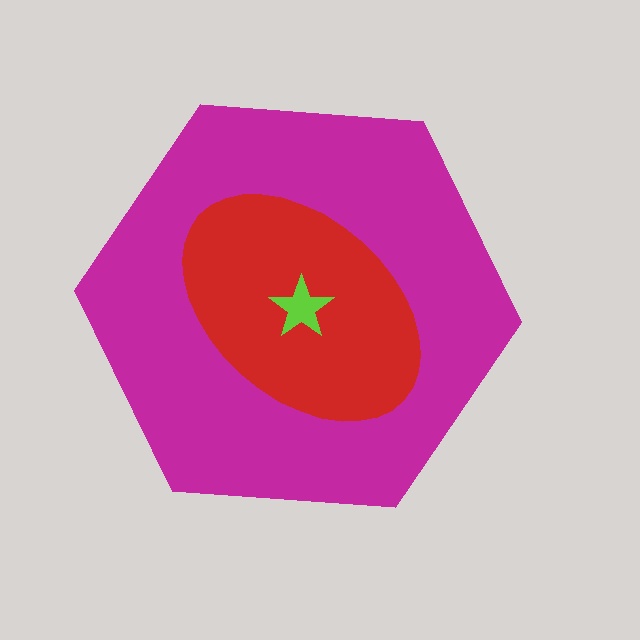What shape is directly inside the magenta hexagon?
The red ellipse.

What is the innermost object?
The lime star.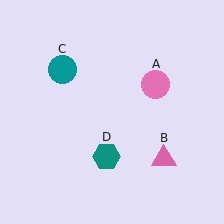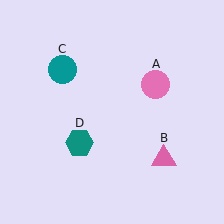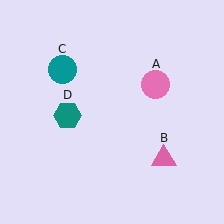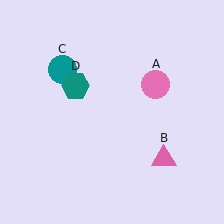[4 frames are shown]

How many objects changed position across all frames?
1 object changed position: teal hexagon (object D).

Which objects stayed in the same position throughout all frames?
Pink circle (object A) and pink triangle (object B) and teal circle (object C) remained stationary.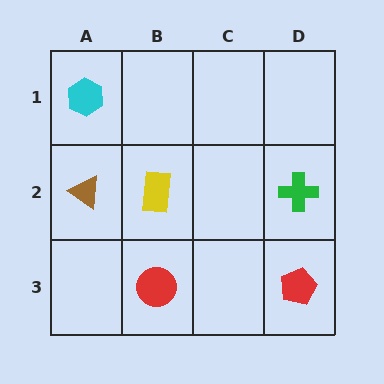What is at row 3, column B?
A red circle.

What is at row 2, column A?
A brown triangle.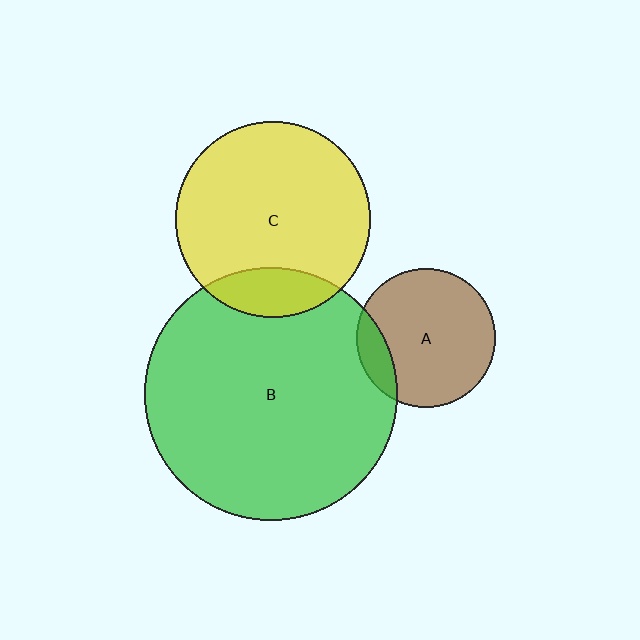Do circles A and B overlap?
Yes.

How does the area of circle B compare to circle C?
Approximately 1.7 times.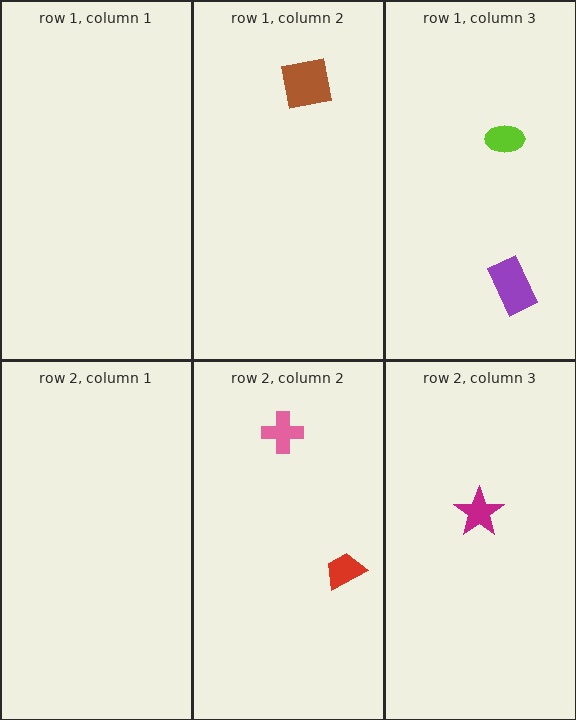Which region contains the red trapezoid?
The row 2, column 2 region.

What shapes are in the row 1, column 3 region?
The lime ellipse, the purple rectangle.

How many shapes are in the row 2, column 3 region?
1.